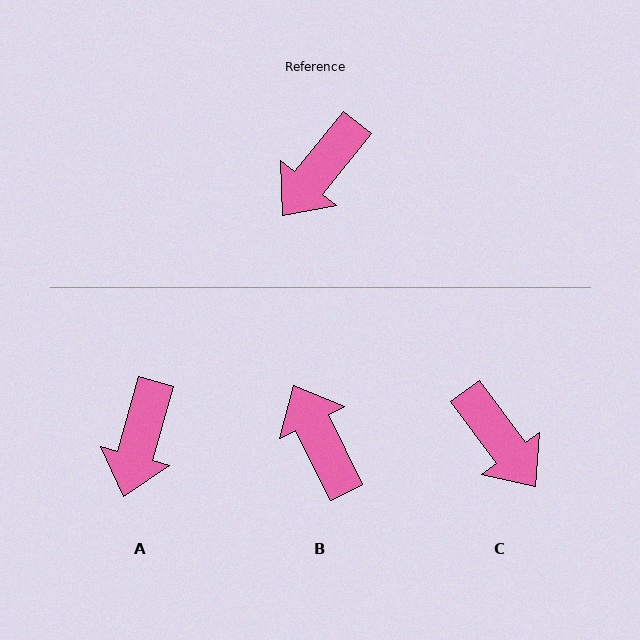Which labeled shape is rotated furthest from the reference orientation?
B, about 115 degrees away.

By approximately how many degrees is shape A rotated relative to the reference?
Approximately 23 degrees counter-clockwise.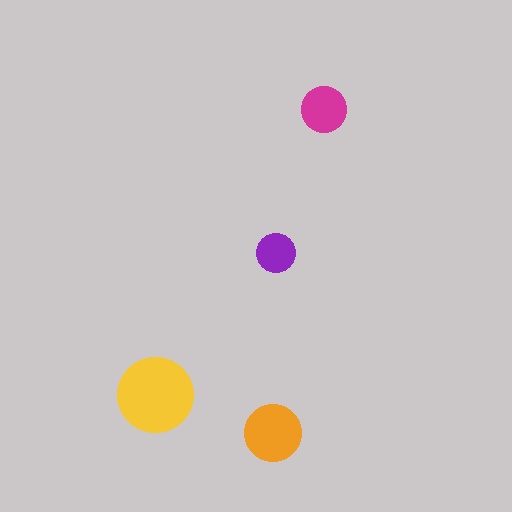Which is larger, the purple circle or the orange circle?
The orange one.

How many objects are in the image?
There are 4 objects in the image.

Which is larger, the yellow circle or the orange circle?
The yellow one.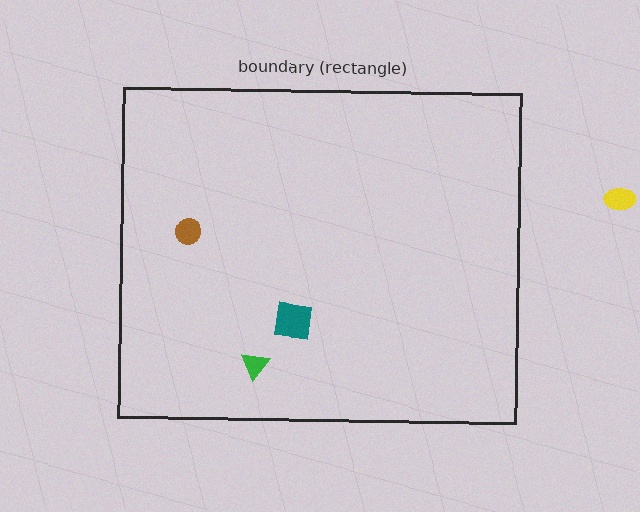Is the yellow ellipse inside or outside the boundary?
Outside.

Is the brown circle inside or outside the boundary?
Inside.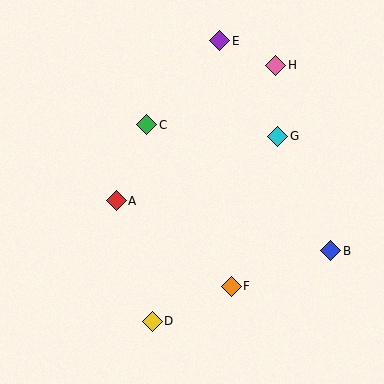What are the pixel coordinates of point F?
Point F is at (231, 287).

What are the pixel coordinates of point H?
Point H is at (276, 65).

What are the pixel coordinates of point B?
Point B is at (331, 251).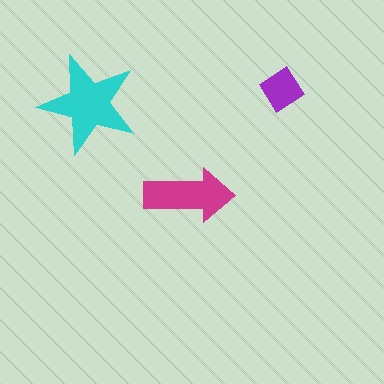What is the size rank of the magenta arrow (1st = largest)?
2nd.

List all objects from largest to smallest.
The cyan star, the magenta arrow, the purple diamond.